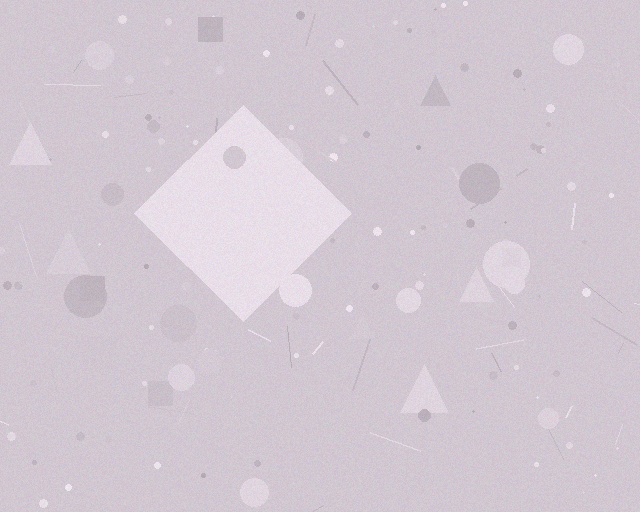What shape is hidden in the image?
A diamond is hidden in the image.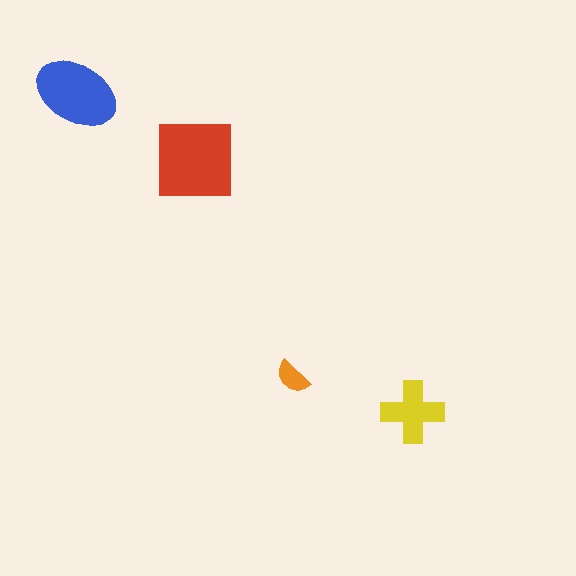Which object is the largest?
The red square.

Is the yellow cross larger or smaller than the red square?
Smaller.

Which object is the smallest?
The orange semicircle.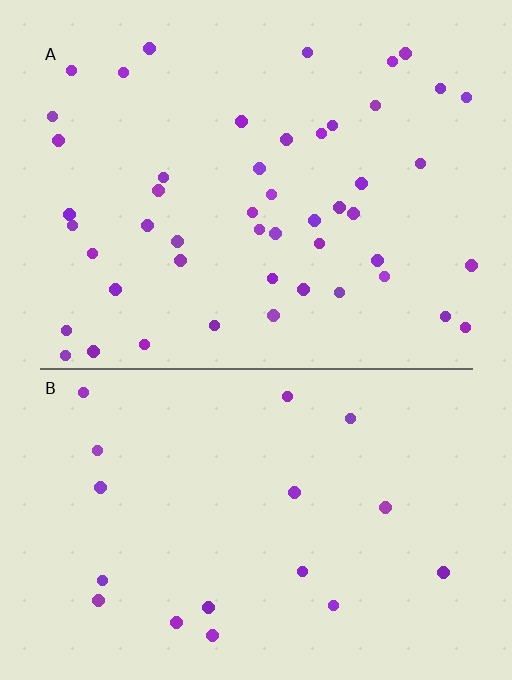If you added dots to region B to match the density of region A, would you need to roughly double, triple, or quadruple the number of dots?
Approximately triple.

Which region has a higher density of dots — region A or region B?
A (the top).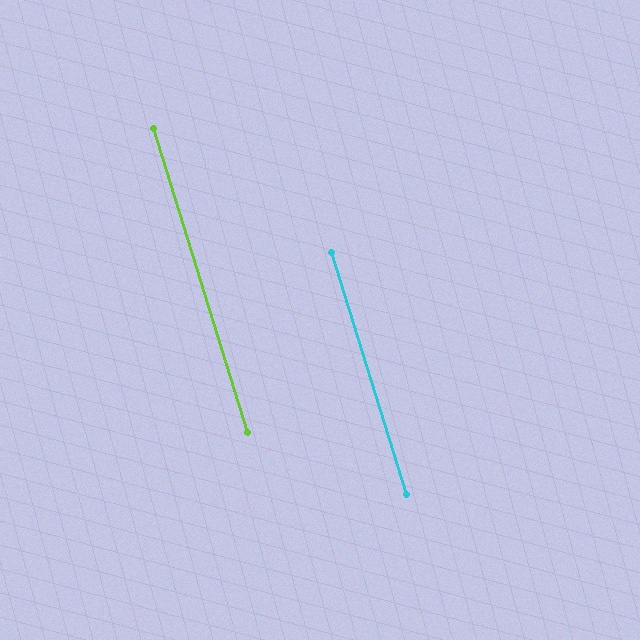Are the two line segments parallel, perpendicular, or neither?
Parallel — their directions differ by only 0.0°.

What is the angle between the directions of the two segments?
Approximately 0 degrees.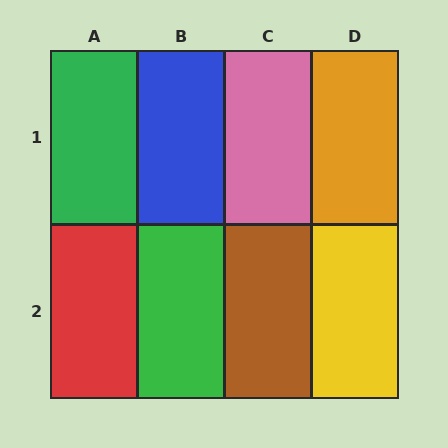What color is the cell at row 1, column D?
Orange.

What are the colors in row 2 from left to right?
Red, green, brown, yellow.